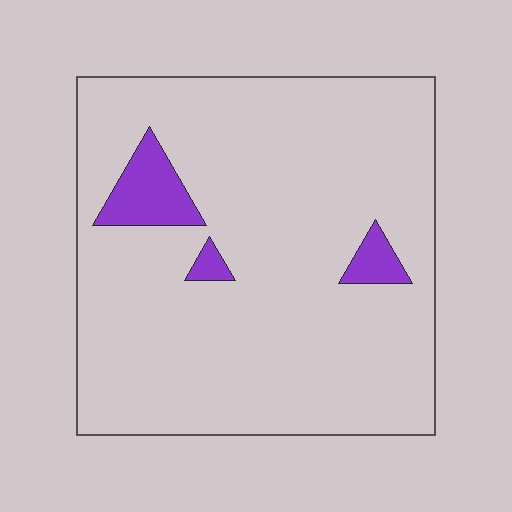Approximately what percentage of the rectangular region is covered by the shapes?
Approximately 5%.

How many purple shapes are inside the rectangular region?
3.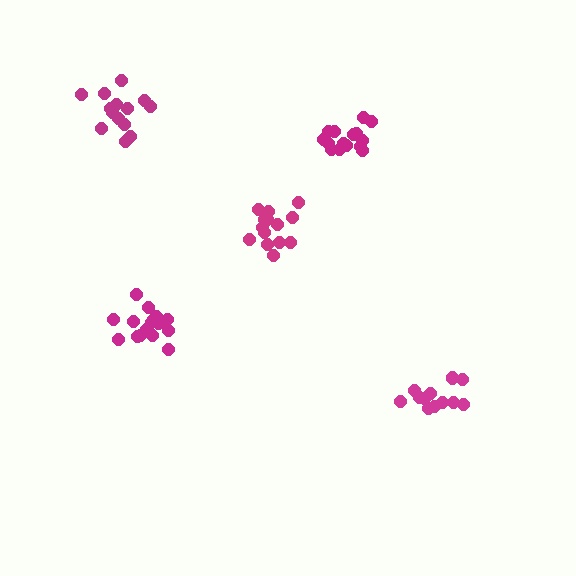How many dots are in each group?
Group 1: 14 dots, Group 2: 12 dots, Group 3: 15 dots, Group 4: 14 dots, Group 5: 16 dots (71 total).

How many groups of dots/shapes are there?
There are 5 groups.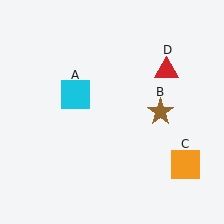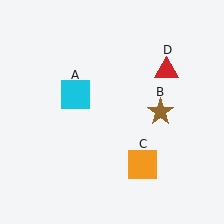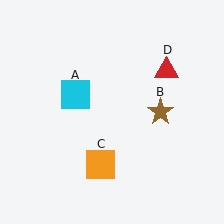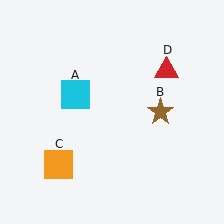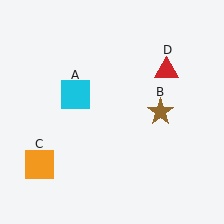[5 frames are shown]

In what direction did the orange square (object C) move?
The orange square (object C) moved left.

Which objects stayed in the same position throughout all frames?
Cyan square (object A) and brown star (object B) and red triangle (object D) remained stationary.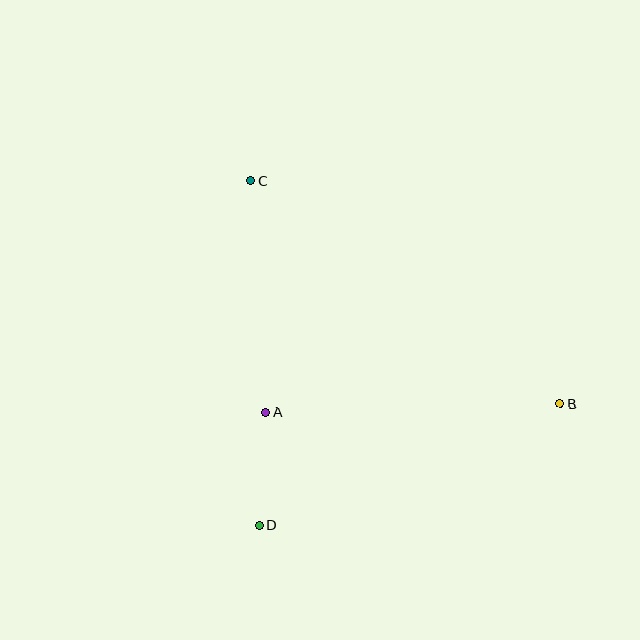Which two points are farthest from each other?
Points B and C are farthest from each other.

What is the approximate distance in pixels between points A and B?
The distance between A and B is approximately 295 pixels.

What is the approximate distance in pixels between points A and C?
The distance between A and C is approximately 232 pixels.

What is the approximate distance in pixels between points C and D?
The distance between C and D is approximately 345 pixels.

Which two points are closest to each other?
Points A and D are closest to each other.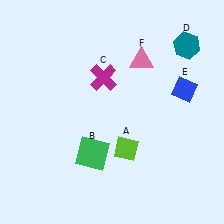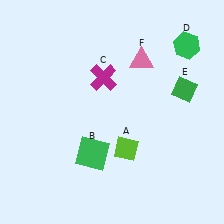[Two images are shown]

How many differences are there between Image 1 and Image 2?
There are 2 differences between the two images.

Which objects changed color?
D changed from teal to green. E changed from blue to green.